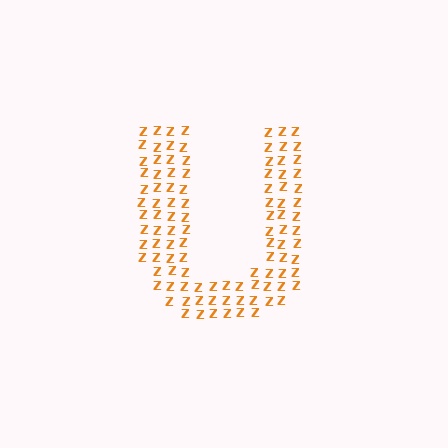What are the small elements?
The small elements are letter Z's.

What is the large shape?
The large shape is the letter U.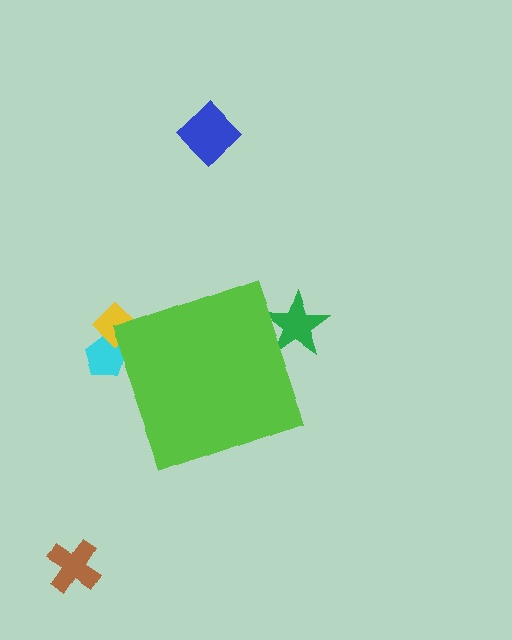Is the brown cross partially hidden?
No, the brown cross is fully visible.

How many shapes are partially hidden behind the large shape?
3 shapes are partially hidden.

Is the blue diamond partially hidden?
No, the blue diamond is fully visible.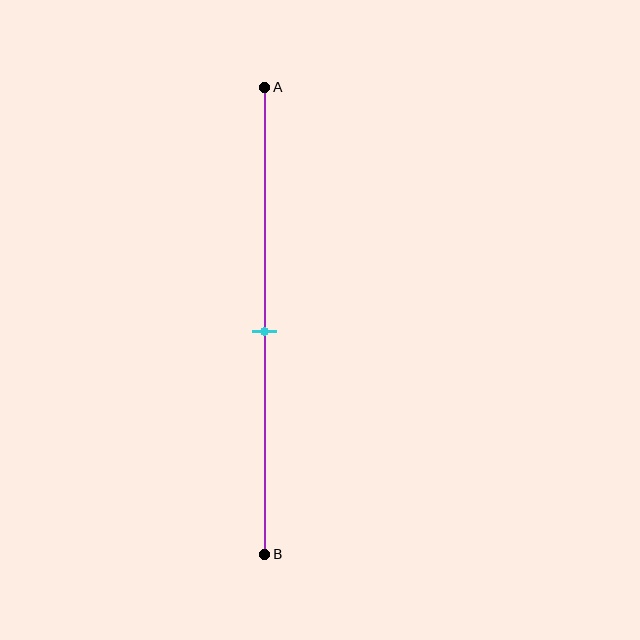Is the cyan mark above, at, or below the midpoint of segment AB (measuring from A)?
The cyan mark is approximately at the midpoint of segment AB.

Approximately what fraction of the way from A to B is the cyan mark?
The cyan mark is approximately 50% of the way from A to B.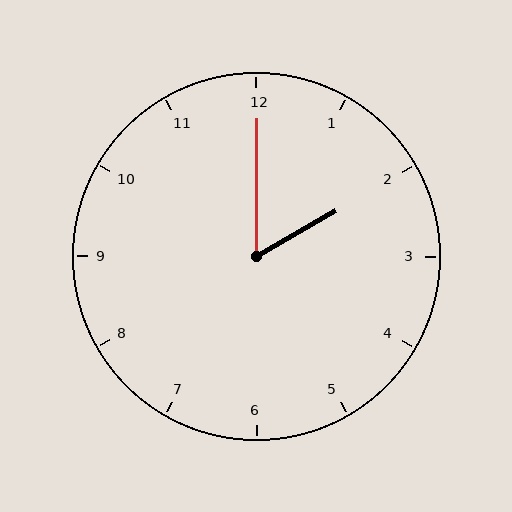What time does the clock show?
2:00.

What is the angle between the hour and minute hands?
Approximately 60 degrees.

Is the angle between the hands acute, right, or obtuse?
It is acute.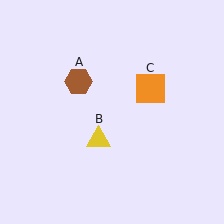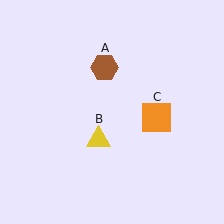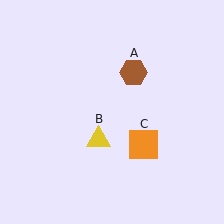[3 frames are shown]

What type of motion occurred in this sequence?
The brown hexagon (object A), orange square (object C) rotated clockwise around the center of the scene.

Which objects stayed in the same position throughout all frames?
Yellow triangle (object B) remained stationary.